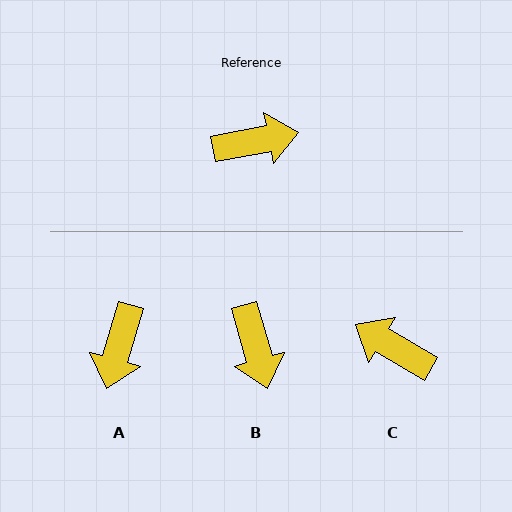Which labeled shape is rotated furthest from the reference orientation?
C, about 139 degrees away.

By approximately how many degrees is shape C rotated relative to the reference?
Approximately 139 degrees counter-clockwise.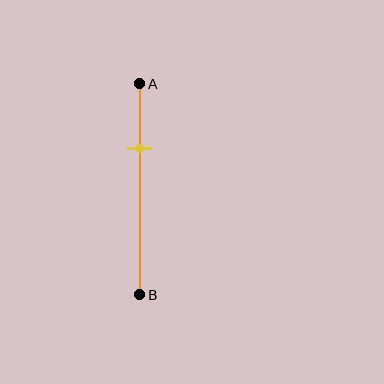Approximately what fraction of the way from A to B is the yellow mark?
The yellow mark is approximately 30% of the way from A to B.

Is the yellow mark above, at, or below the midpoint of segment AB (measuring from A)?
The yellow mark is above the midpoint of segment AB.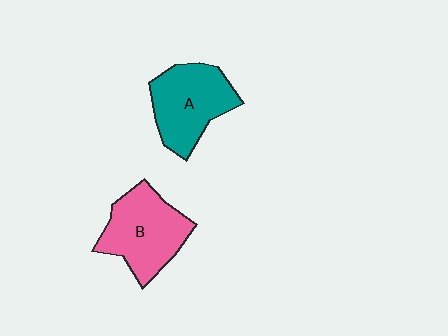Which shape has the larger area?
Shape B (pink).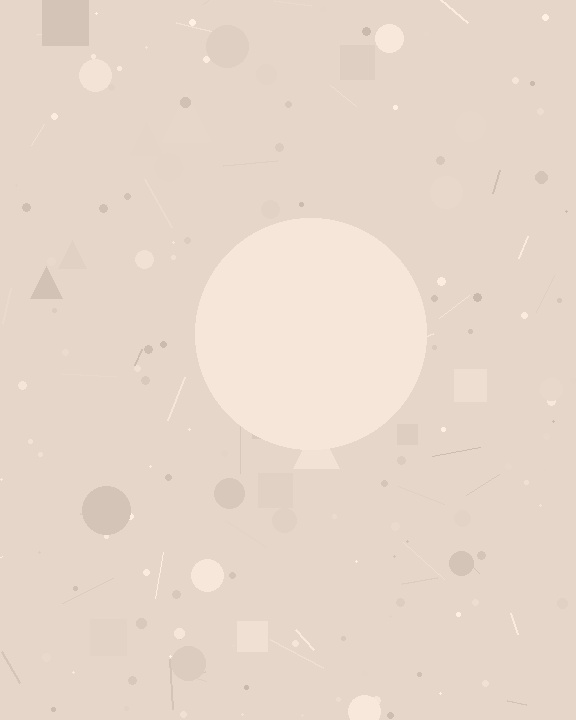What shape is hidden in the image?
A circle is hidden in the image.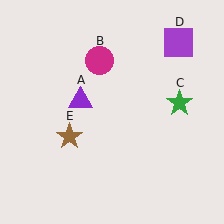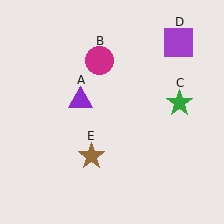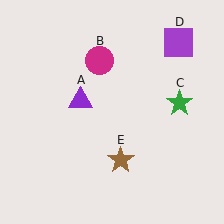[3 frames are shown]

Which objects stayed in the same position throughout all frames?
Purple triangle (object A) and magenta circle (object B) and green star (object C) and purple square (object D) remained stationary.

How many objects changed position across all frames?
1 object changed position: brown star (object E).